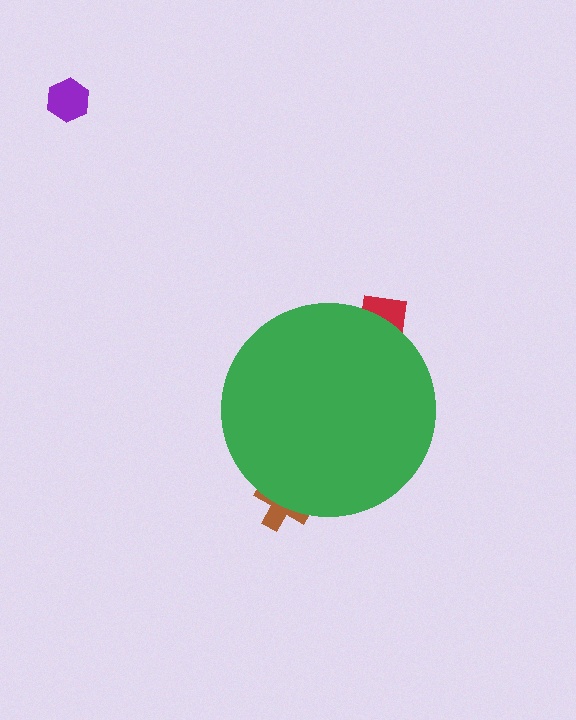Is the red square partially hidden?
Yes, the red square is partially hidden behind the green circle.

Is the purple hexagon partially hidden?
No, the purple hexagon is fully visible.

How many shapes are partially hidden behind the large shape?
2 shapes are partially hidden.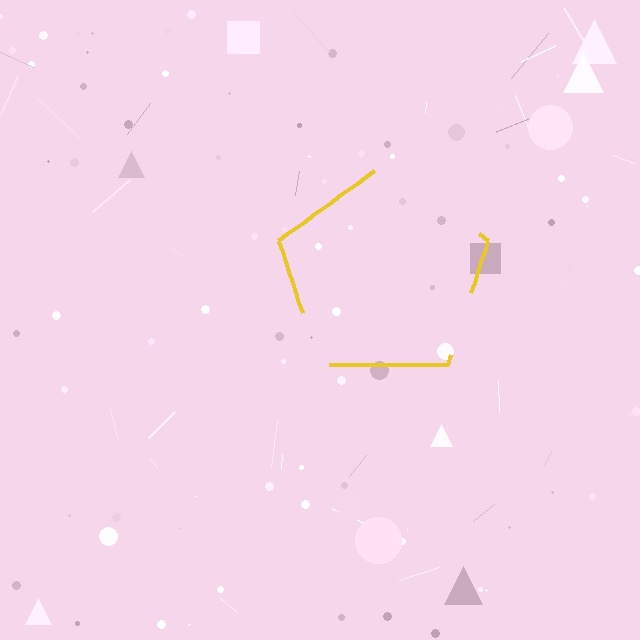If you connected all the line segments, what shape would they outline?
They would outline a pentagon.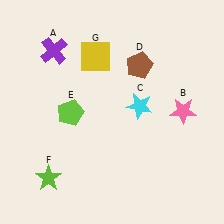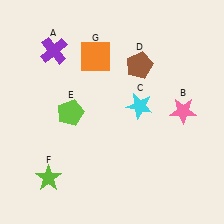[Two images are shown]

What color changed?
The square (G) changed from yellow in Image 1 to orange in Image 2.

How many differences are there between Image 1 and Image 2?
There is 1 difference between the two images.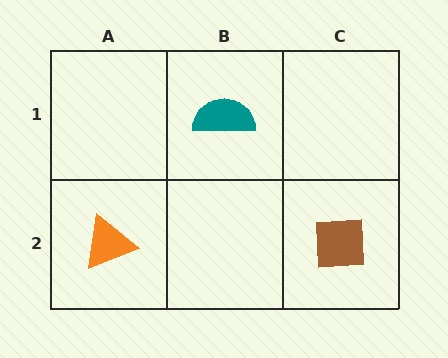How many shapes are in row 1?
1 shape.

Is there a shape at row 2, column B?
No, that cell is empty.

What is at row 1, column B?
A teal semicircle.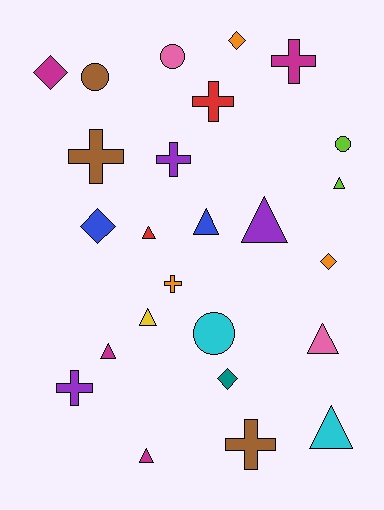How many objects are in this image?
There are 25 objects.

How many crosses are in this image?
There are 7 crosses.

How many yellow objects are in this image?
There is 1 yellow object.